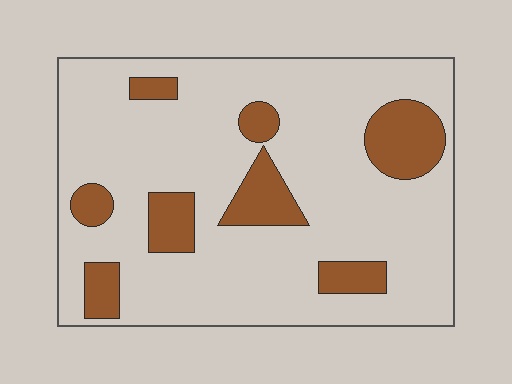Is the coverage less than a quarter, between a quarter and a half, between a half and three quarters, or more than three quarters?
Less than a quarter.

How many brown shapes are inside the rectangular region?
8.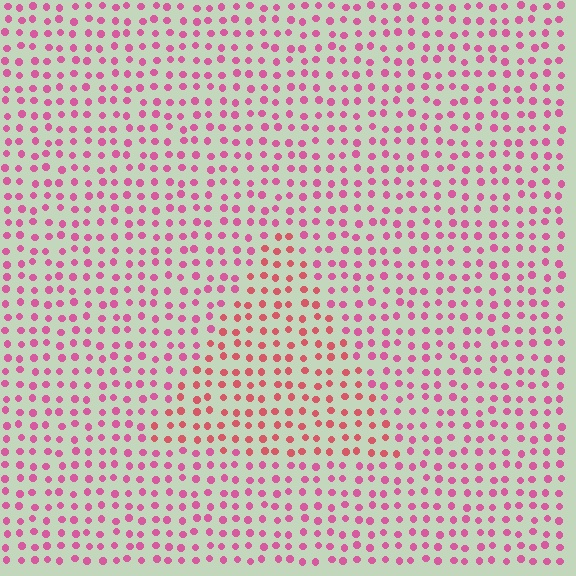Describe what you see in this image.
The image is filled with small pink elements in a uniform arrangement. A triangle-shaped region is visible where the elements are tinted to a slightly different hue, forming a subtle color boundary.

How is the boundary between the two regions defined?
The boundary is defined purely by a slight shift in hue (about 27 degrees). Spacing, size, and orientation are identical on both sides.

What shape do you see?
I see a triangle.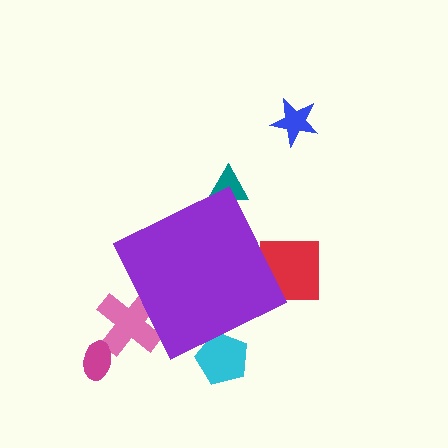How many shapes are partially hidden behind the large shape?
4 shapes are partially hidden.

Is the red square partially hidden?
Yes, the red square is partially hidden behind the purple diamond.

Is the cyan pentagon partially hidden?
Yes, the cyan pentagon is partially hidden behind the purple diamond.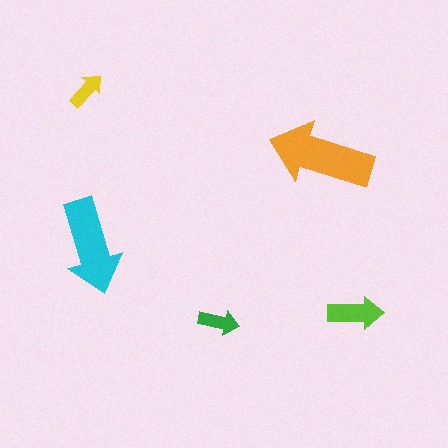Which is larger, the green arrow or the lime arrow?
The lime one.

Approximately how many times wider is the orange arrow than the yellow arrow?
About 2.5 times wider.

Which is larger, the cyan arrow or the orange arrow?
The orange one.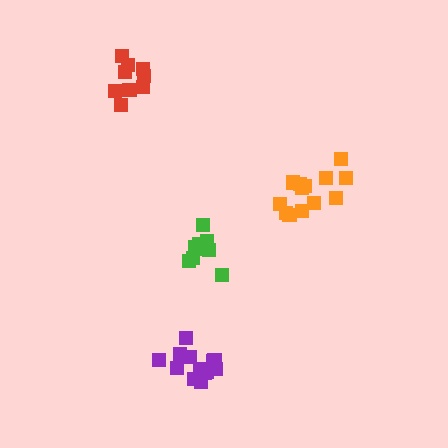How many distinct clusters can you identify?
There are 4 distinct clusters.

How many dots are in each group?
Group 1: 13 dots, Group 2: 9 dots, Group 3: 9 dots, Group 4: 13 dots (44 total).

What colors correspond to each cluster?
The clusters are colored: orange, red, green, purple.